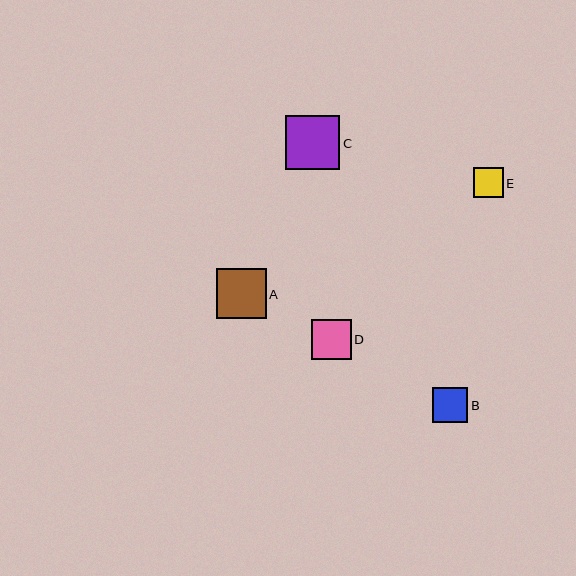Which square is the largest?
Square C is the largest with a size of approximately 54 pixels.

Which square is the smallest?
Square E is the smallest with a size of approximately 30 pixels.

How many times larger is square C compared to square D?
Square C is approximately 1.4 times the size of square D.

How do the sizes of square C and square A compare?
Square C and square A are approximately the same size.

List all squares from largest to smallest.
From largest to smallest: C, A, D, B, E.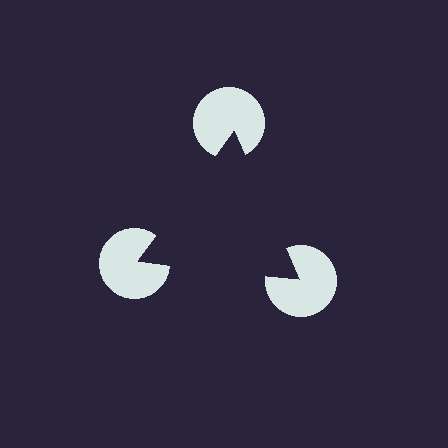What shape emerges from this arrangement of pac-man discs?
An illusory triangle — its edges are inferred from the aligned wedge cuts in the pac-man discs, not physically drawn.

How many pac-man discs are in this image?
There are 3 — one at each vertex of the illusory triangle.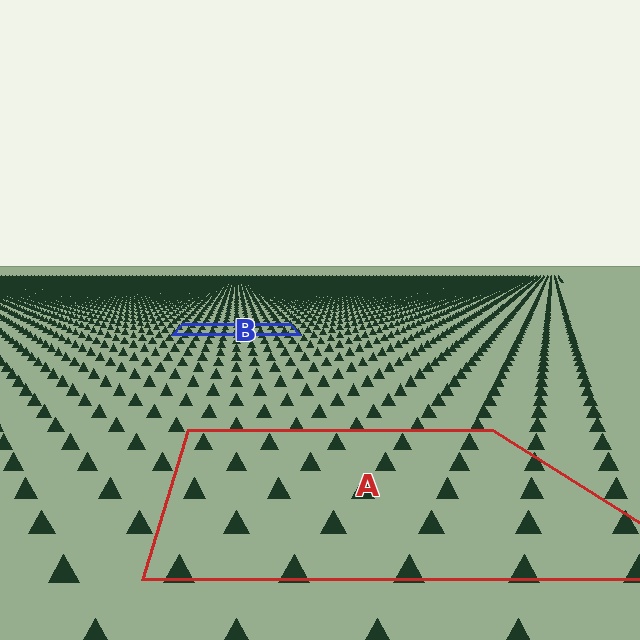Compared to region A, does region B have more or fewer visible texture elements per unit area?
Region B has more texture elements per unit area — they are packed more densely because it is farther away.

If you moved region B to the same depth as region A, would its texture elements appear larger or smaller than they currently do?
They would appear larger. At a closer depth, the same texture elements are projected at a bigger on-screen size.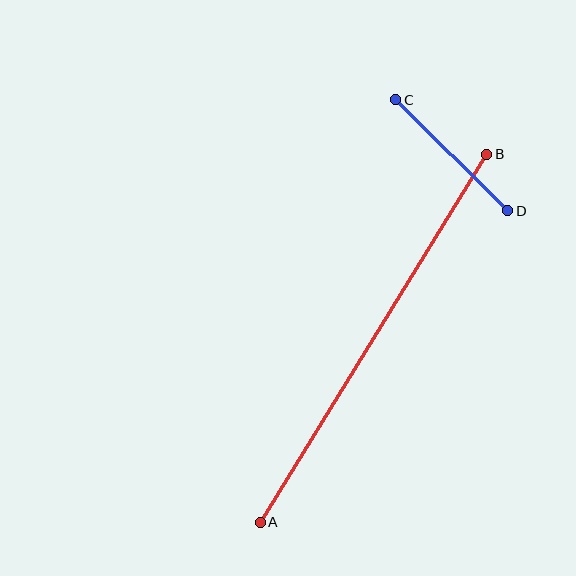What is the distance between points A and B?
The distance is approximately 432 pixels.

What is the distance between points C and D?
The distance is approximately 158 pixels.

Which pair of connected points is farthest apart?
Points A and B are farthest apart.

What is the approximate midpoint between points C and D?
The midpoint is at approximately (452, 155) pixels.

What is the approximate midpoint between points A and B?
The midpoint is at approximately (373, 338) pixels.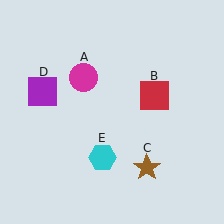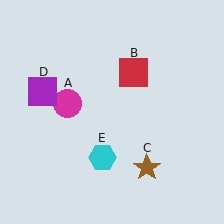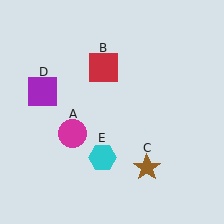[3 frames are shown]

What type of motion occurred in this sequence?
The magenta circle (object A), red square (object B) rotated counterclockwise around the center of the scene.